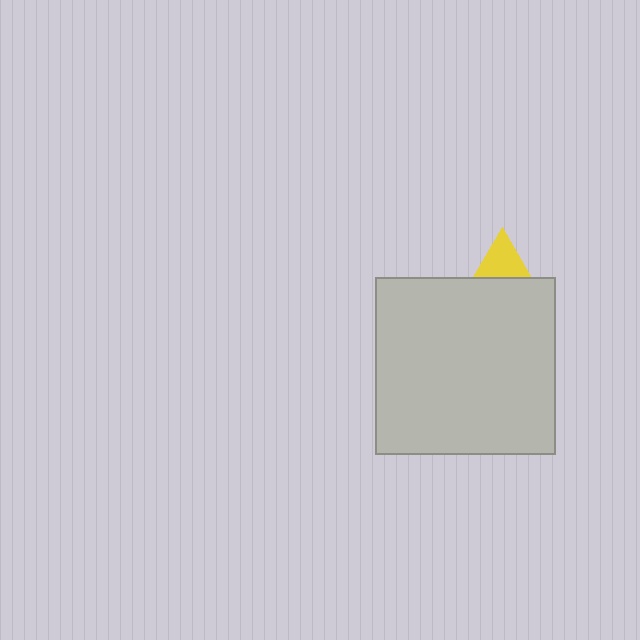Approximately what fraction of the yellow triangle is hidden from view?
Roughly 60% of the yellow triangle is hidden behind the light gray rectangle.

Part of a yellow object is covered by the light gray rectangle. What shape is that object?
It is a triangle.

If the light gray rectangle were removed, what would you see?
You would see the complete yellow triangle.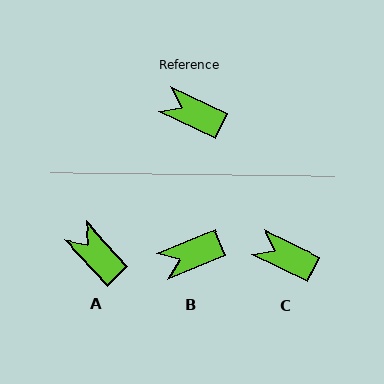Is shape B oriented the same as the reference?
No, it is off by about 49 degrees.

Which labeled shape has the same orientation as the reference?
C.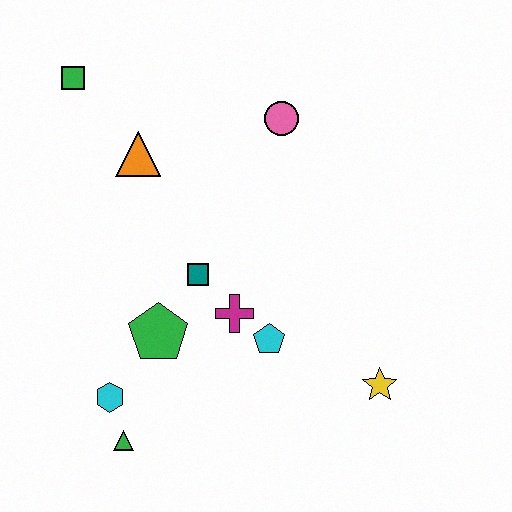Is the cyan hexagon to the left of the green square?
No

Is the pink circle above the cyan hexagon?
Yes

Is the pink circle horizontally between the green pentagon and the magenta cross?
No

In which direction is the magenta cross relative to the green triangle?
The magenta cross is above the green triangle.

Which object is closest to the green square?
The orange triangle is closest to the green square.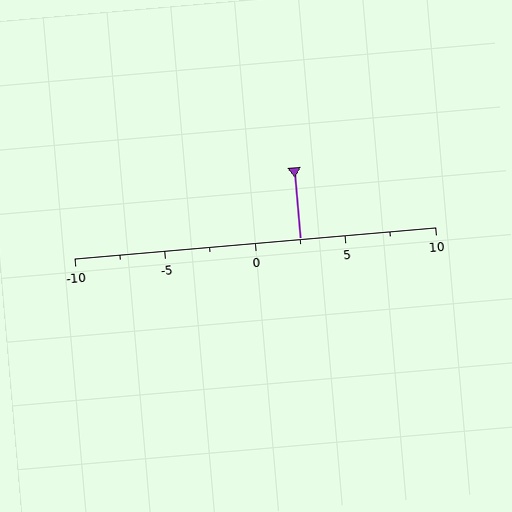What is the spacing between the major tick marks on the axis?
The major ticks are spaced 5 apart.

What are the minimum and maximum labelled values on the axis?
The axis runs from -10 to 10.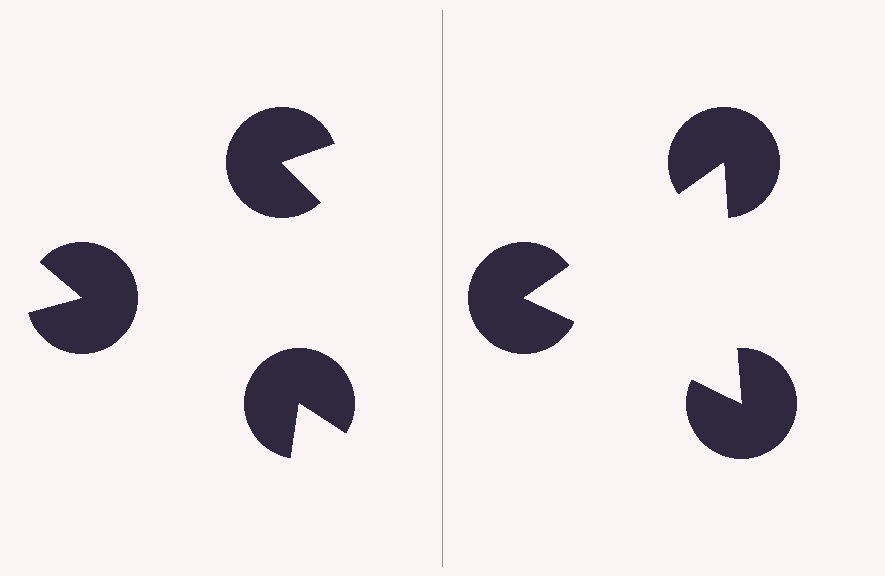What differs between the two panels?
The pac-man discs are positioned identically on both sides; only the wedge orientations differ. On the right they align to a triangle; on the left they are misaligned.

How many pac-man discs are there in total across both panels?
6 — 3 on each side.